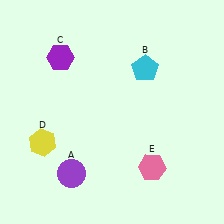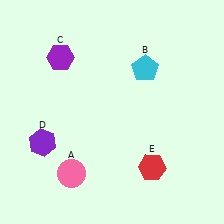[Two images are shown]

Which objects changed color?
A changed from purple to pink. D changed from yellow to purple. E changed from pink to red.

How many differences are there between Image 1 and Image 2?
There are 3 differences between the two images.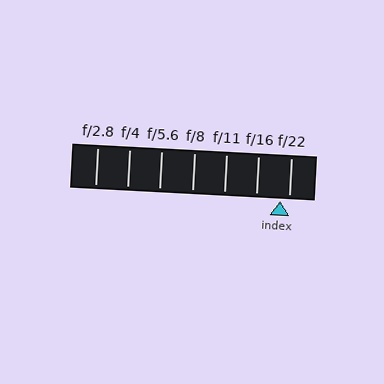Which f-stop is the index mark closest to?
The index mark is closest to f/22.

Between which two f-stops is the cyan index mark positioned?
The index mark is between f/16 and f/22.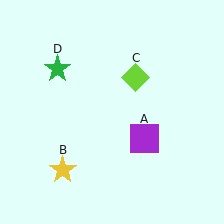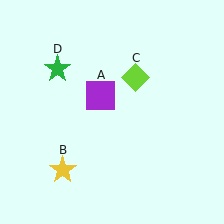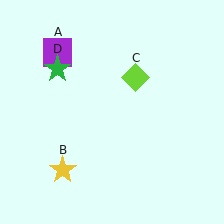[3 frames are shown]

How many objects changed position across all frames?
1 object changed position: purple square (object A).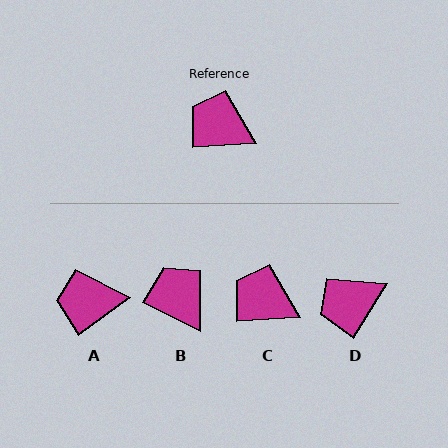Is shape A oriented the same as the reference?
No, it is off by about 32 degrees.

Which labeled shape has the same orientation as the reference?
C.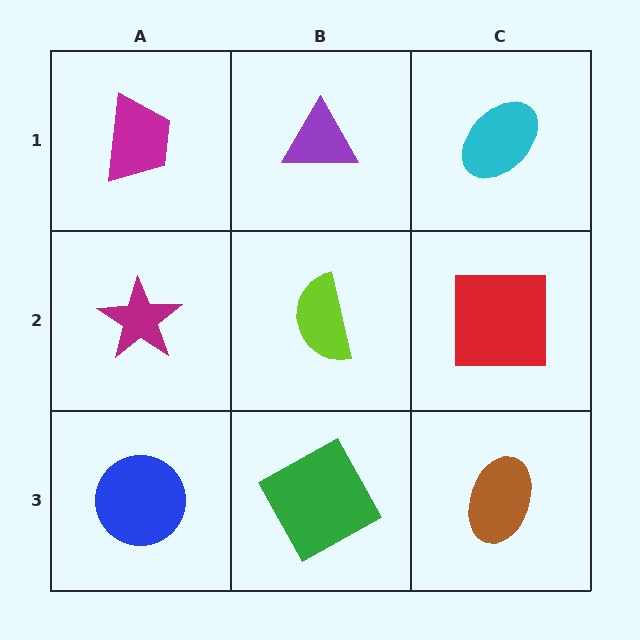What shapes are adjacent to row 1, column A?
A magenta star (row 2, column A), a purple triangle (row 1, column B).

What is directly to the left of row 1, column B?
A magenta trapezoid.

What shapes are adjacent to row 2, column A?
A magenta trapezoid (row 1, column A), a blue circle (row 3, column A), a lime semicircle (row 2, column B).